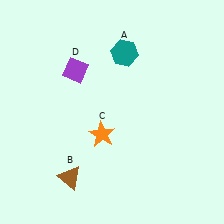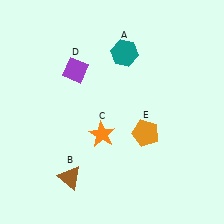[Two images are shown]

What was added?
An orange pentagon (E) was added in Image 2.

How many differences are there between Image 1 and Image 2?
There is 1 difference between the two images.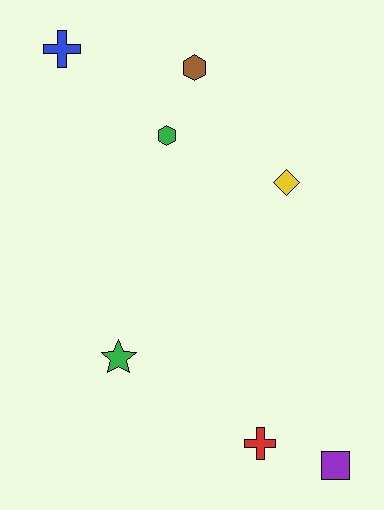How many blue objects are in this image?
There is 1 blue object.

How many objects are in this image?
There are 7 objects.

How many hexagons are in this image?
There are 2 hexagons.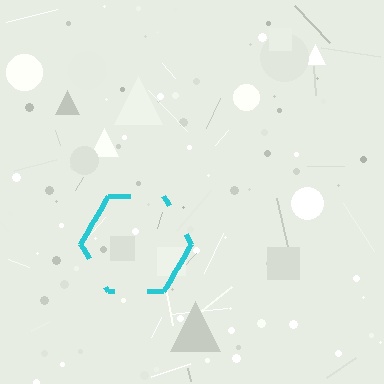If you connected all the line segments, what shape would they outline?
They would outline a hexagon.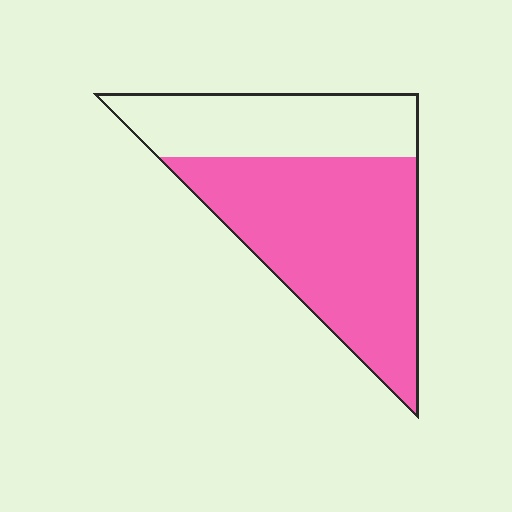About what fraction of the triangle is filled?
About two thirds (2/3).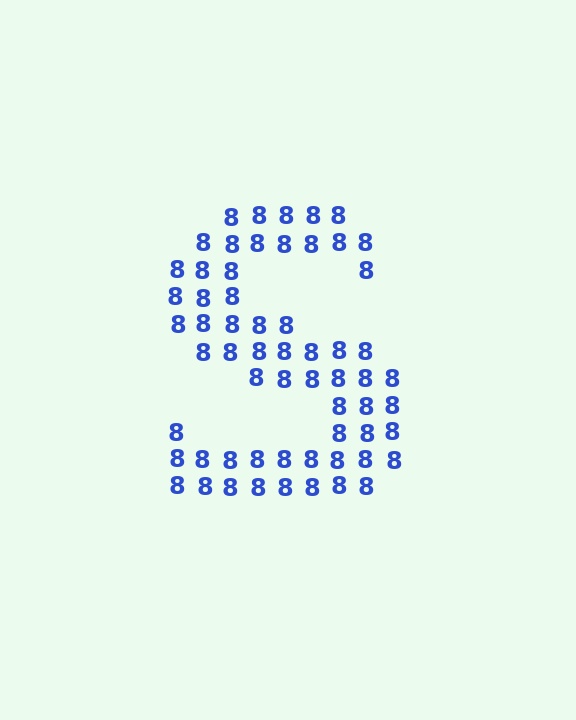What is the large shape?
The large shape is the letter S.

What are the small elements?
The small elements are digit 8's.